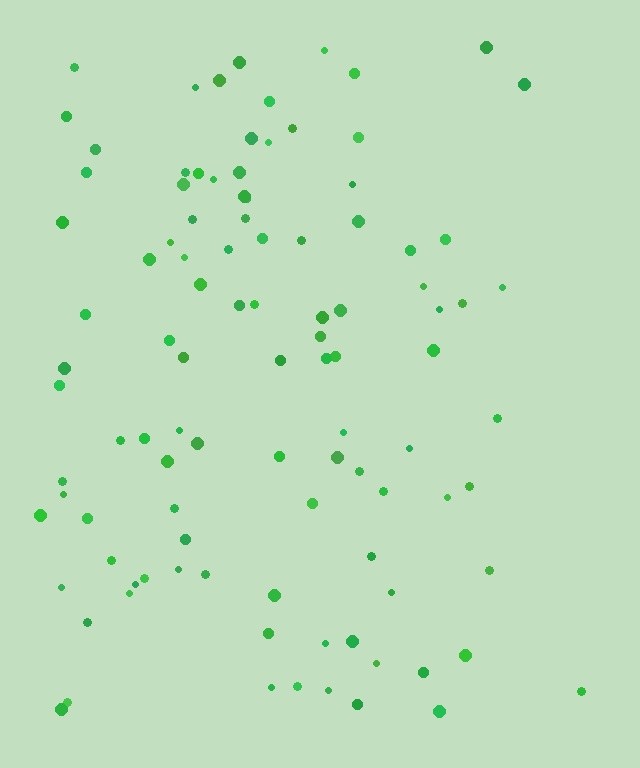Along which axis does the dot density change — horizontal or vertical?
Horizontal.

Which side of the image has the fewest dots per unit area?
The right.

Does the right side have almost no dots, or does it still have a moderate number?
Still a moderate number, just noticeably fewer than the left.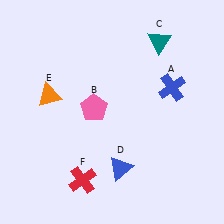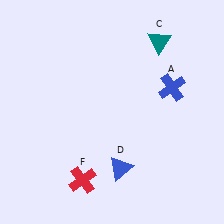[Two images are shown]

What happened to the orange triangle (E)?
The orange triangle (E) was removed in Image 2. It was in the top-left area of Image 1.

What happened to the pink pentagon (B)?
The pink pentagon (B) was removed in Image 2. It was in the top-left area of Image 1.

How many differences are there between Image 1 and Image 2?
There are 2 differences between the two images.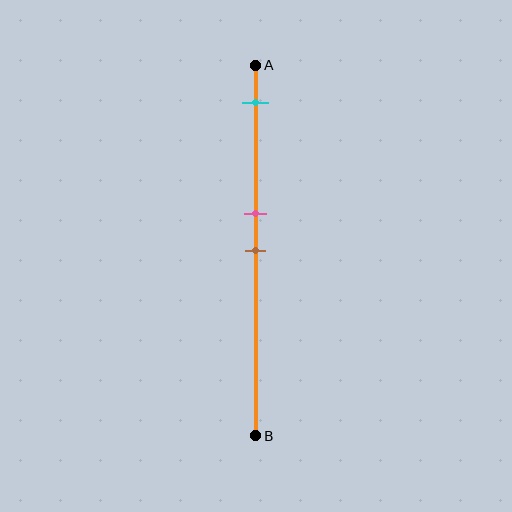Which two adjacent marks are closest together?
The pink and brown marks are the closest adjacent pair.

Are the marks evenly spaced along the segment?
No, the marks are not evenly spaced.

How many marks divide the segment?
There are 3 marks dividing the segment.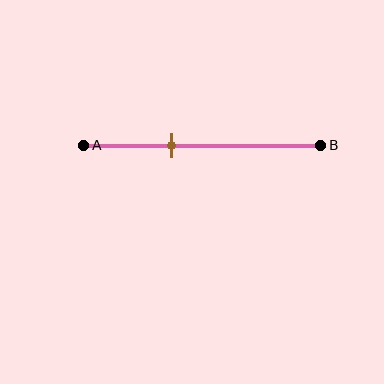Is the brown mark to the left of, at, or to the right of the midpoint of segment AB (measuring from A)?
The brown mark is to the left of the midpoint of segment AB.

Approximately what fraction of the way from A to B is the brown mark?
The brown mark is approximately 35% of the way from A to B.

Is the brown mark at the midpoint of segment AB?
No, the mark is at about 35% from A, not at the 50% midpoint.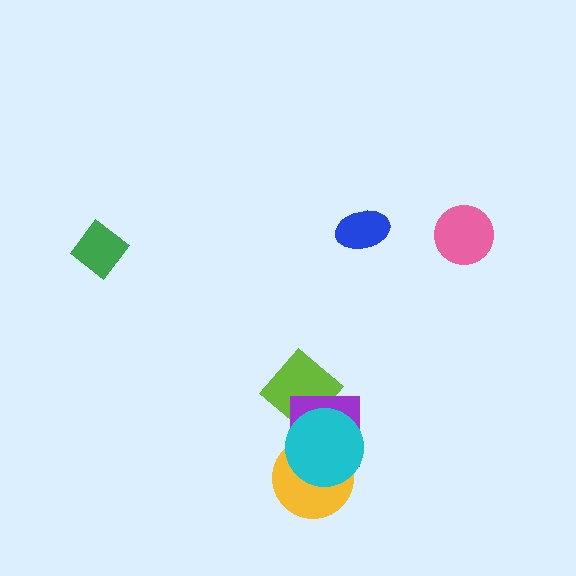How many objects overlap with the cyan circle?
3 objects overlap with the cyan circle.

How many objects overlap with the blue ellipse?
0 objects overlap with the blue ellipse.